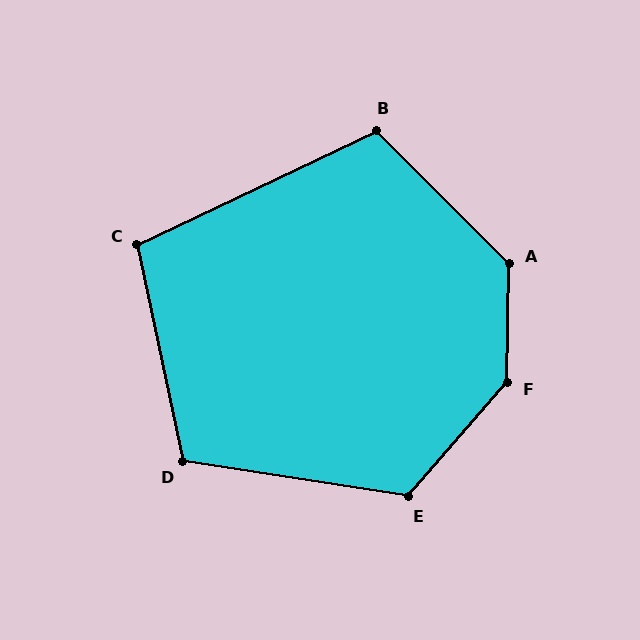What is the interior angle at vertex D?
Approximately 111 degrees (obtuse).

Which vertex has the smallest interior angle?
C, at approximately 104 degrees.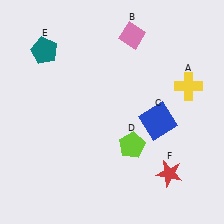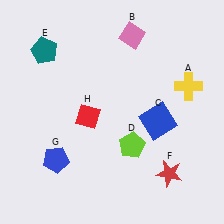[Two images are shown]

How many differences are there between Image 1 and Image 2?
There are 2 differences between the two images.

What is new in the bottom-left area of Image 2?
A blue pentagon (G) was added in the bottom-left area of Image 2.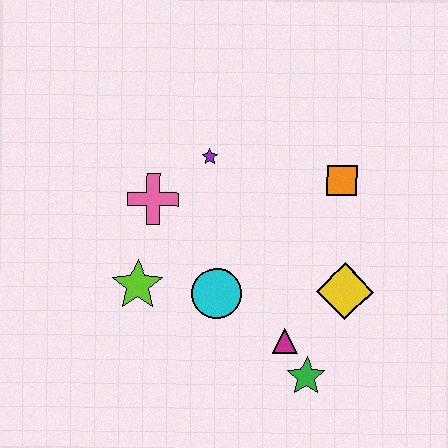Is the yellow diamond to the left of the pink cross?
No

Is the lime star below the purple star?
Yes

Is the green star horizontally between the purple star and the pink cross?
No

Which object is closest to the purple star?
The pink cross is closest to the purple star.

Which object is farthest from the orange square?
The lime star is farthest from the orange square.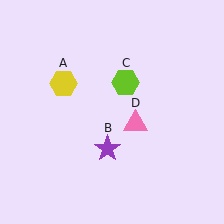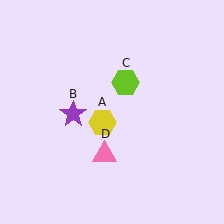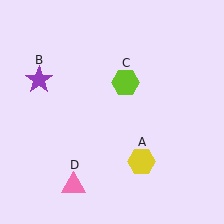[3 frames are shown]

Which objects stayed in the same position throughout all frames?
Lime hexagon (object C) remained stationary.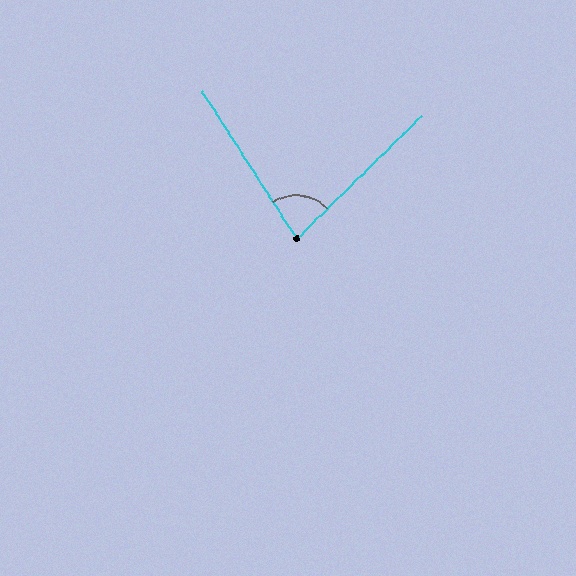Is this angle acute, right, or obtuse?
It is acute.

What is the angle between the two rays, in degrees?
Approximately 78 degrees.